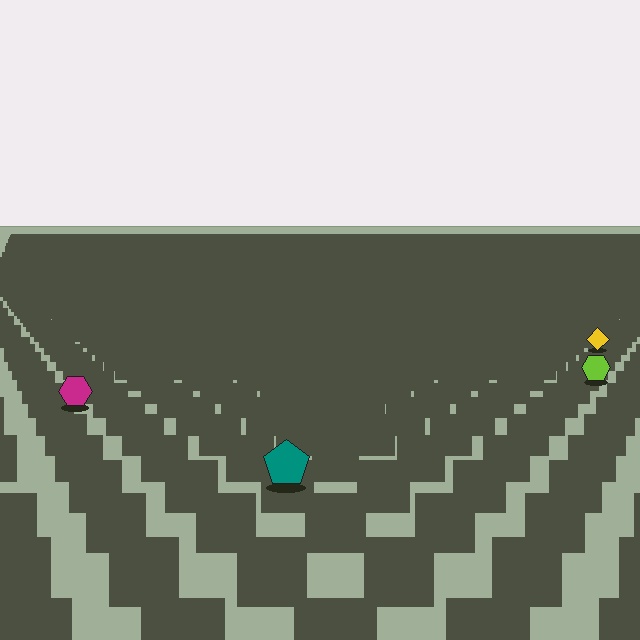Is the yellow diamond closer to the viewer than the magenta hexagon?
No. The magenta hexagon is closer — you can tell from the texture gradient: the ground texture is coarser near it.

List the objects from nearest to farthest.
From nearest to farthest: the teal pentagon, the magenta hexagon, the lime hexagon, the yellow diamond.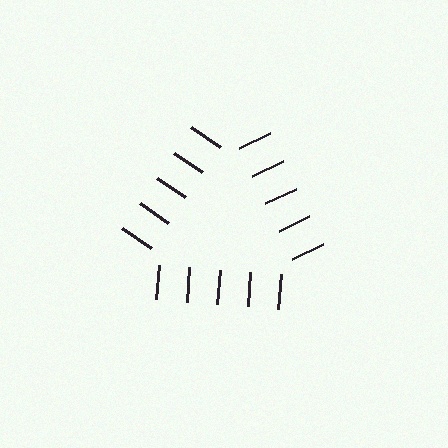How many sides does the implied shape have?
3 sides — the line-ends trace a triangle.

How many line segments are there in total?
15 — 5 along each of the 3 edges.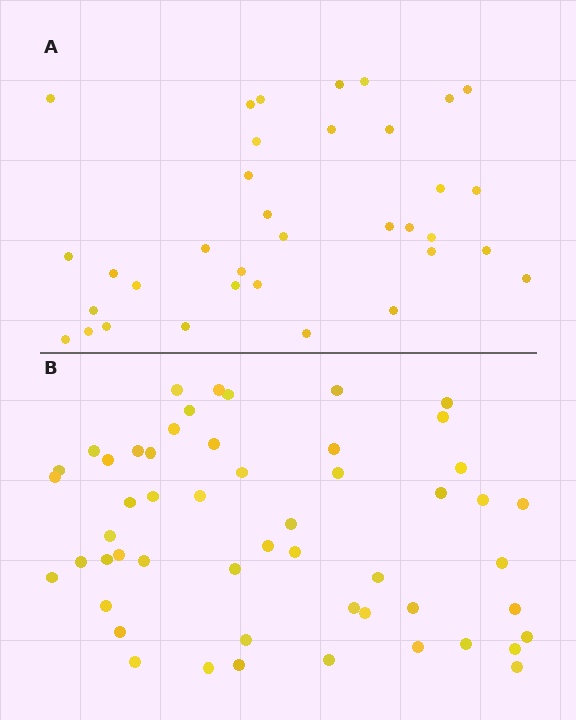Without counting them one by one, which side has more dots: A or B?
Region B (the bottom region) has more dots.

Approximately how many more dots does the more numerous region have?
Region B has approximately 20 more dots than region A.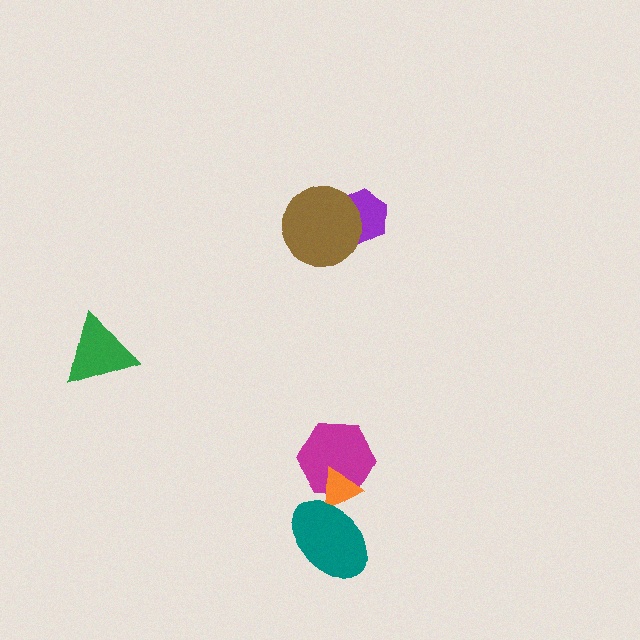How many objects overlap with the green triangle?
0 objects overlap with the green triangle.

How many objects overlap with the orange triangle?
2 objects overlap with the orange triangle.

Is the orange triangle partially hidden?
Yes, it is partially covered by another shape.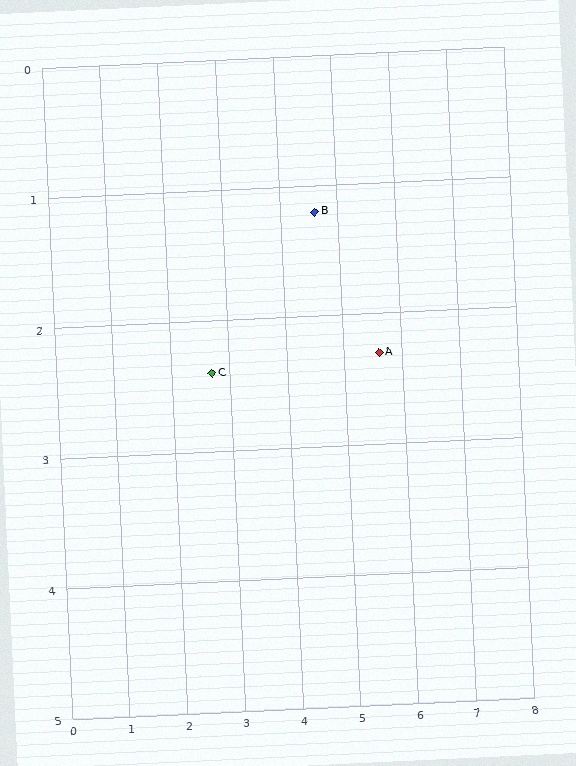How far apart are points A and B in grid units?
Points A and B are about 1.5 grid units apart.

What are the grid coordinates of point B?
Point B is at approximately (4.6, 1.2).